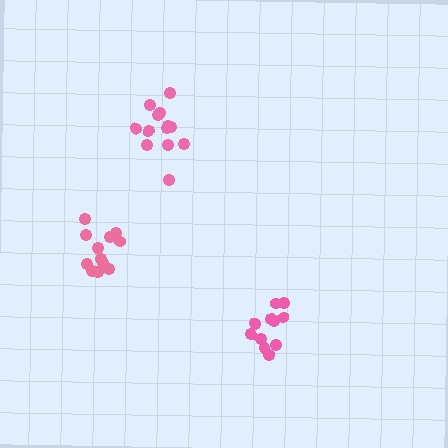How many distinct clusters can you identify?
There are 3 distinct clusters.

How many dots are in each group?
Group 1: 12 dots, Group 2: 12 dots, Group 3: 13 dots (37 total).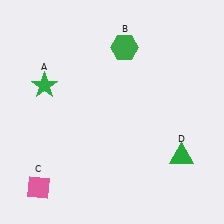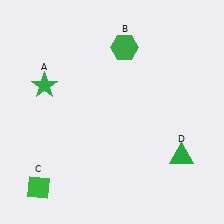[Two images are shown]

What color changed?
The diamond (C) changed from pink in Image 1 to green in Image 2.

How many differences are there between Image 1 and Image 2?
There is 1 difference between the two images.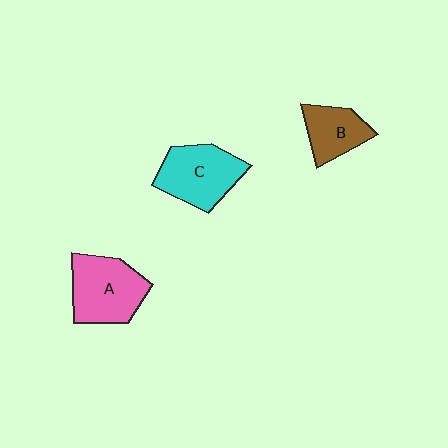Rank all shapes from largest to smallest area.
From largest to smallest: A (pink), C (cyan), B (brown).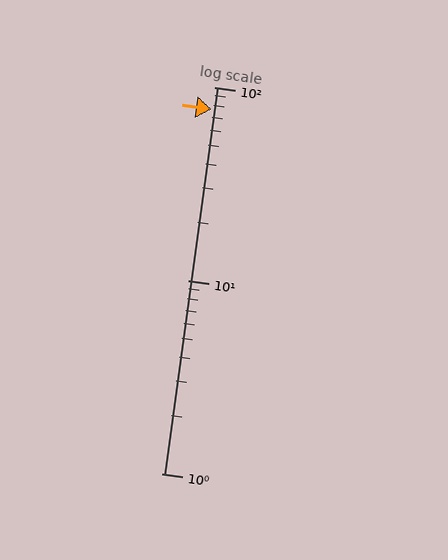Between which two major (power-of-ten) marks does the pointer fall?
The pointer is between 10 and 100.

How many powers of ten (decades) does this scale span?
The scale spans 2 decades, from 1 to 100.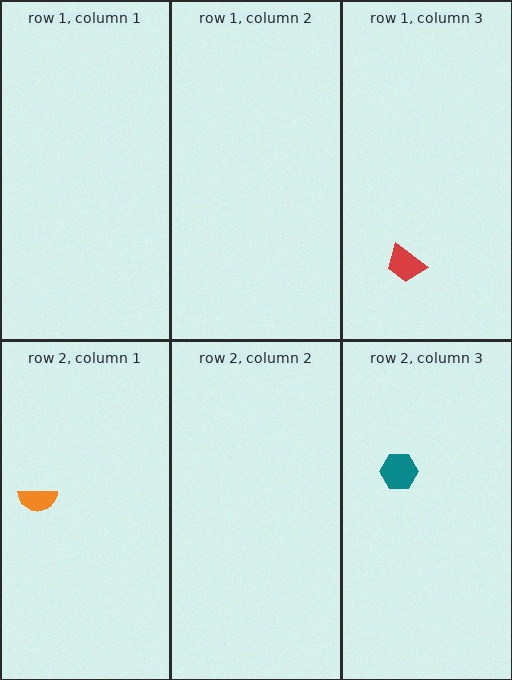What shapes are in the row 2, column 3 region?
The teal hexagon.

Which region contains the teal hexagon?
The row 2, column 3 region.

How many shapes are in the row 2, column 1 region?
1.